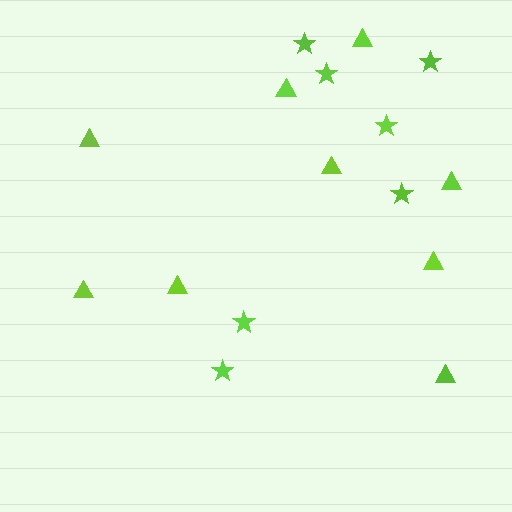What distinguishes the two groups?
There are 2 groups: one group of stars (7) and one group of triangles (9).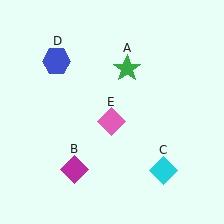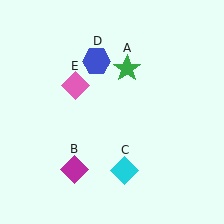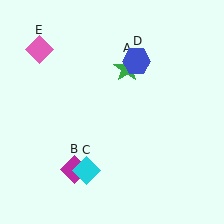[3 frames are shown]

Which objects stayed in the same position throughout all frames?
Green star (object A) and magenta diamond (object B) remained stationary.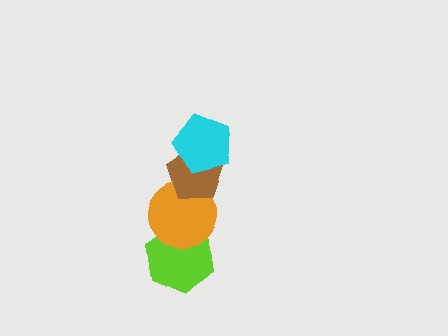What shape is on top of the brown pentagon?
The cyan pentagon is on top of the brown pentagon.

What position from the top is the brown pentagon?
The brown pentagon is 2nd from the top.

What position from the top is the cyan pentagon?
The cyan pentagon is 1st from the top.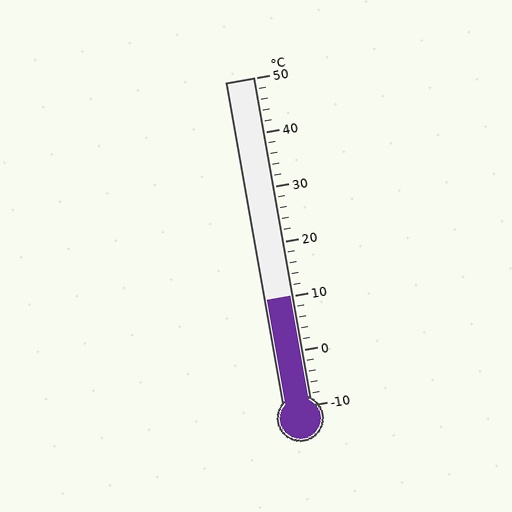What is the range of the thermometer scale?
The thermometer scale ranges from -10°C to 50°C.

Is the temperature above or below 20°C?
The temperature is below 20°C.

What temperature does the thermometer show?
The thermometer shows approximately 10°C.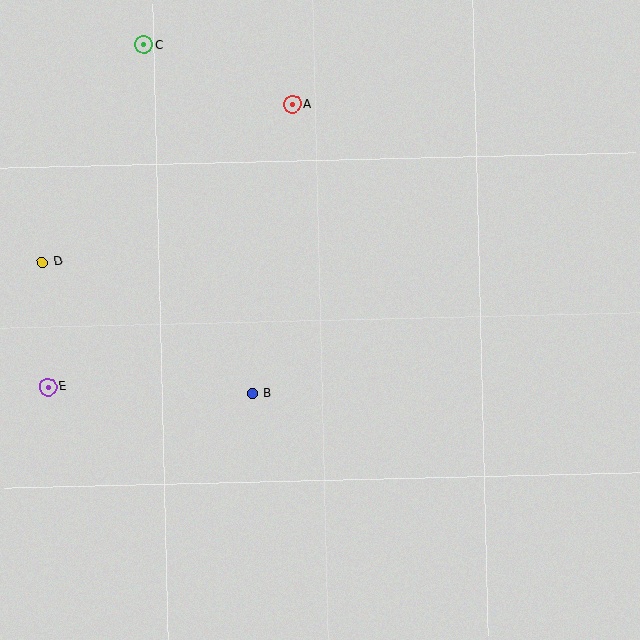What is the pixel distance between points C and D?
The distance between C and D is 240 pixels.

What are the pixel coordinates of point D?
Point D is at (42, 262).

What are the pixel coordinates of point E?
Point E is at (48, 387).